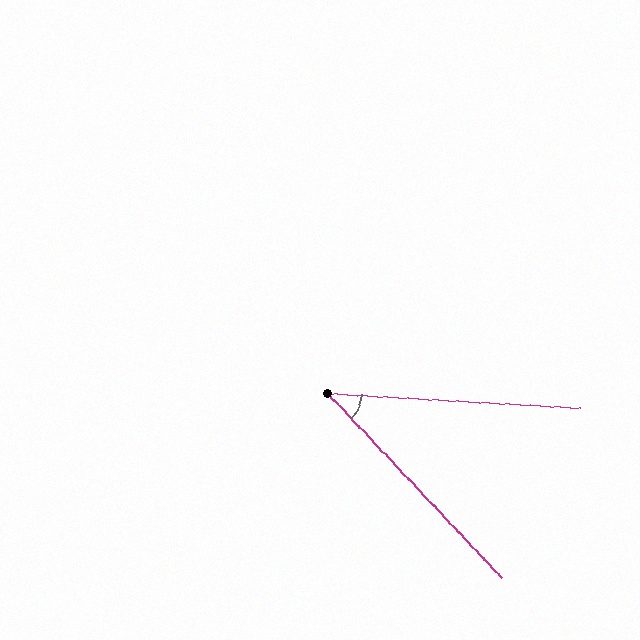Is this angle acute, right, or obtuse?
It is acute.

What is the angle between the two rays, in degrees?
Approximately 43 degrees.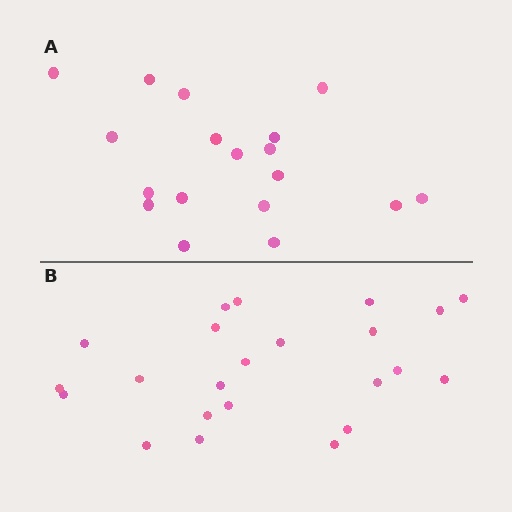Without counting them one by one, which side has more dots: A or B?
Region B (the bottom region) has more dots.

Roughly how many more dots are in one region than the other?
Region B has about 5 more dots than region A.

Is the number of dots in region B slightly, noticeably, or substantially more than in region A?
Region B has noticeably more, but not dramatically so. The ratio is roughly 1.3 to 1.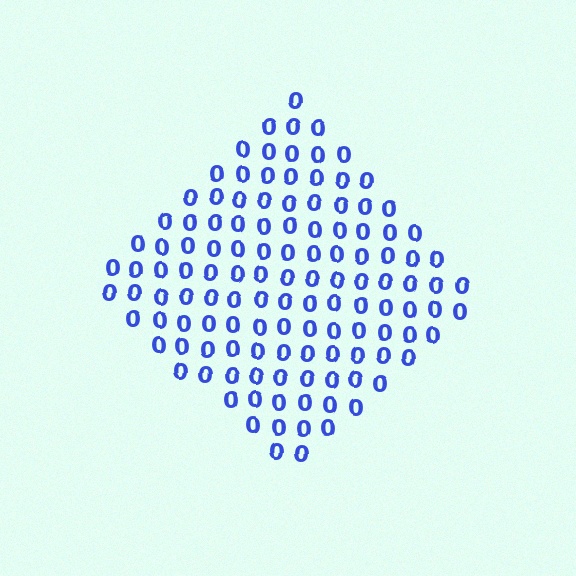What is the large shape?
The large shape is a diamond.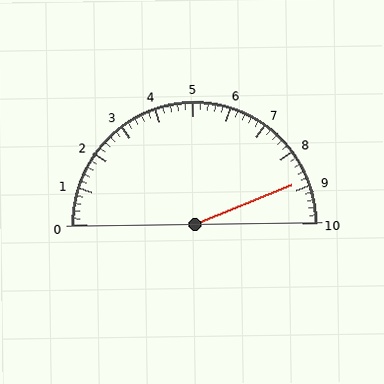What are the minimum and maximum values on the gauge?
The gauge ranges from 0 to 10.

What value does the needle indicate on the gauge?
The needle indicates approximately 8.8.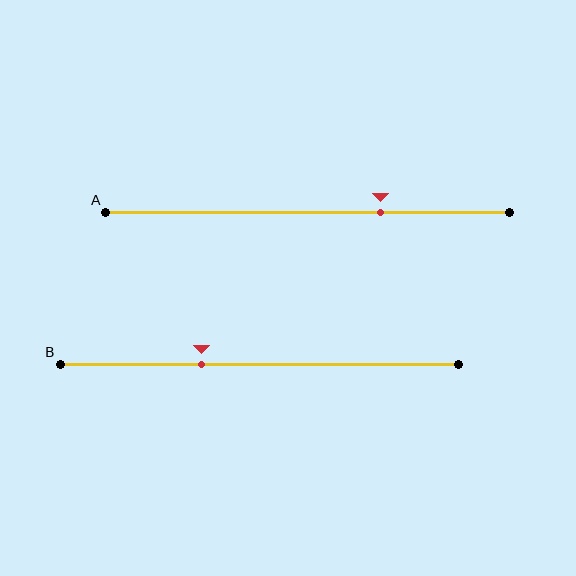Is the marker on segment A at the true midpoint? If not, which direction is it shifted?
No, the marker on segment A is shifted to the right by about 18% of the segment length.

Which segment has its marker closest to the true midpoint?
Segment B has its marker closest to the true midpoint.